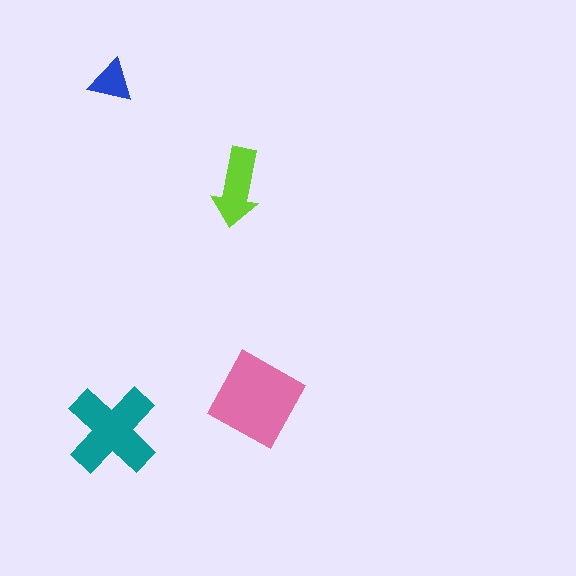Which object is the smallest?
The blue triangle.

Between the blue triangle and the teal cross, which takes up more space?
The teal cross.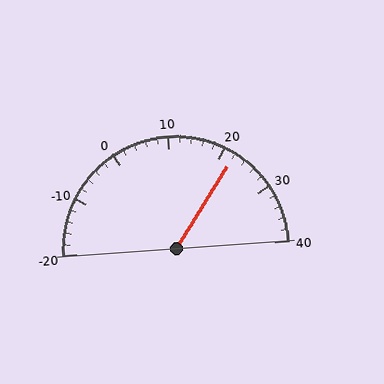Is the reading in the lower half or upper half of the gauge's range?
The reading is in the upper half of the range (-20 to 40).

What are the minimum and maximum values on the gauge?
The gauge ranges from -20 to 40.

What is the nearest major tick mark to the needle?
The nearest major tick mark is 20.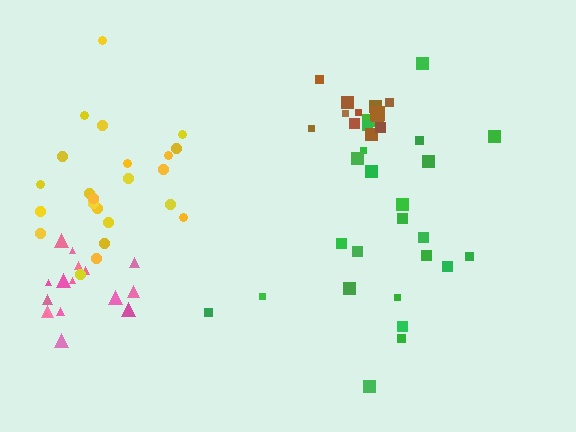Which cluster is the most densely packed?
Brown.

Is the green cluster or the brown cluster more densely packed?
Brown.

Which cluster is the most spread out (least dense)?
Green.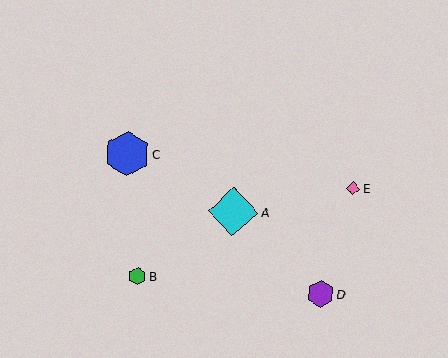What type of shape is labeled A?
Shape A is a cyan diamond.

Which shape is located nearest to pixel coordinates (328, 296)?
The purple hexagon (labeled D) at (321, 294) is nearest to that location.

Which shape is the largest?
The cyan diamond (labeled A) is the largest.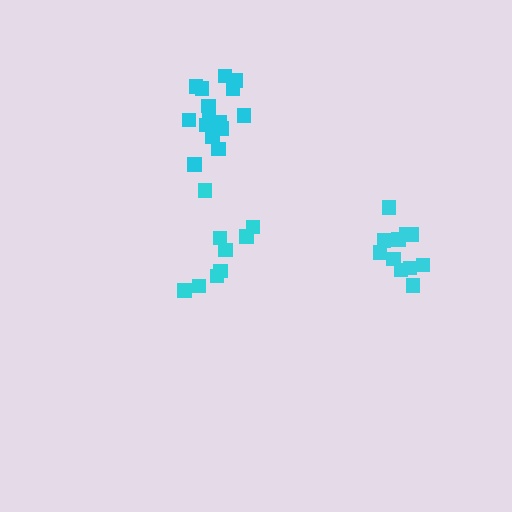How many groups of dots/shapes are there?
There are 3 groups.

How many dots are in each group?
Group 1: 9 dots, Group 2: 15 dots, Group 3: 11 dots (35 total).